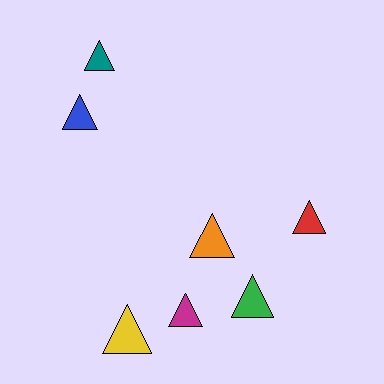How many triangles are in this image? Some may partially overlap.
There are 7 triangles.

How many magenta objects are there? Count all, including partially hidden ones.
There is 1 magenta object.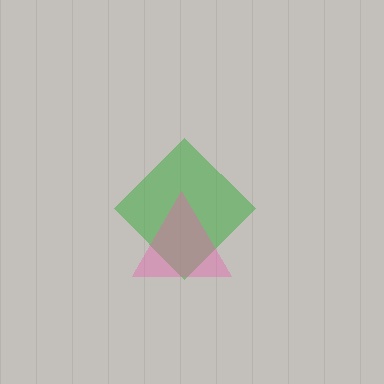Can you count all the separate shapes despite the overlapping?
Yes, there are 2 separate shapes.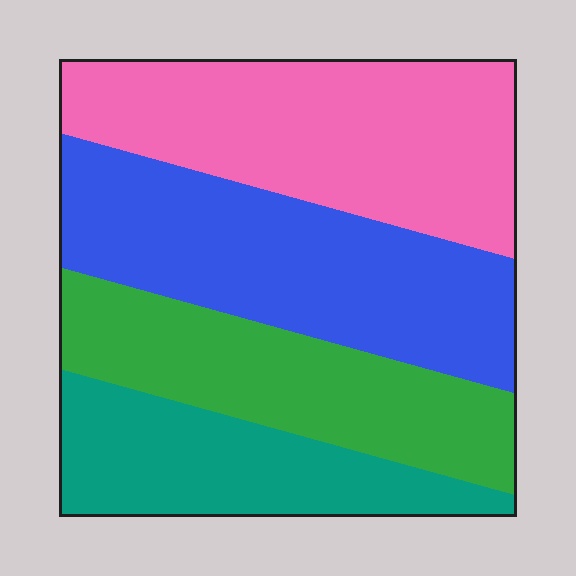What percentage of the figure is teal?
Teal covers 19% of the figure.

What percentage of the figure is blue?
Blue takes up about one third (1/3) of the figure.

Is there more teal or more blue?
Blue.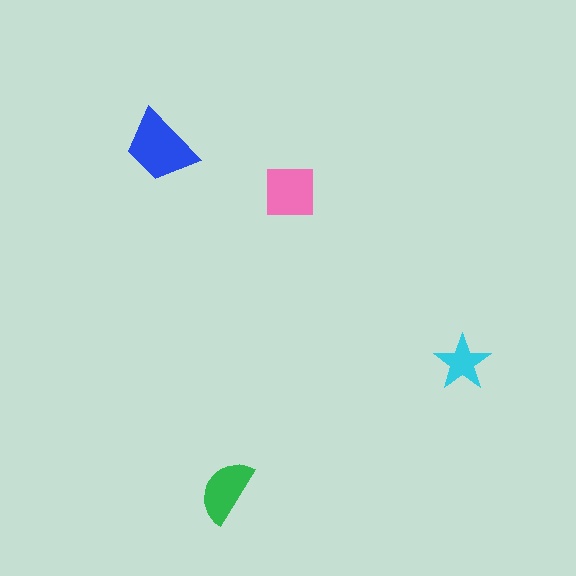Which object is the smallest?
The cyan star.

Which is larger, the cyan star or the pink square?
The pink square.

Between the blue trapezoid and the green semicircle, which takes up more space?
The blue trapezoid.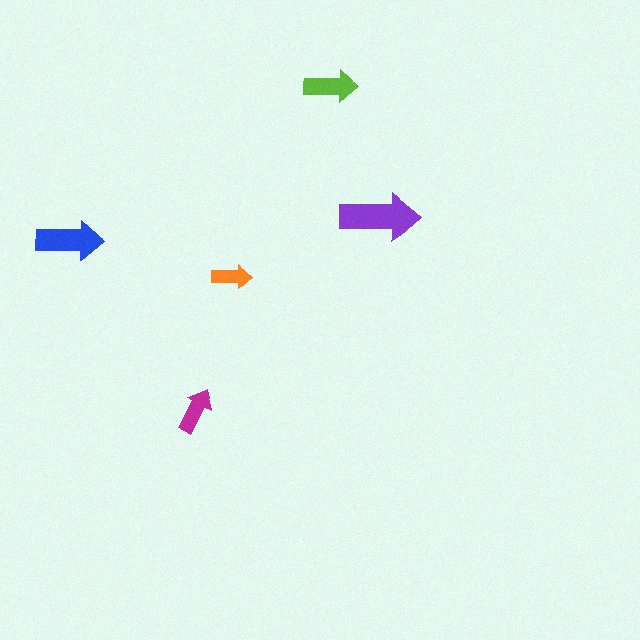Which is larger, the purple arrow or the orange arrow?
The purple one.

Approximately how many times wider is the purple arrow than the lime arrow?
About 1.5 times wider.